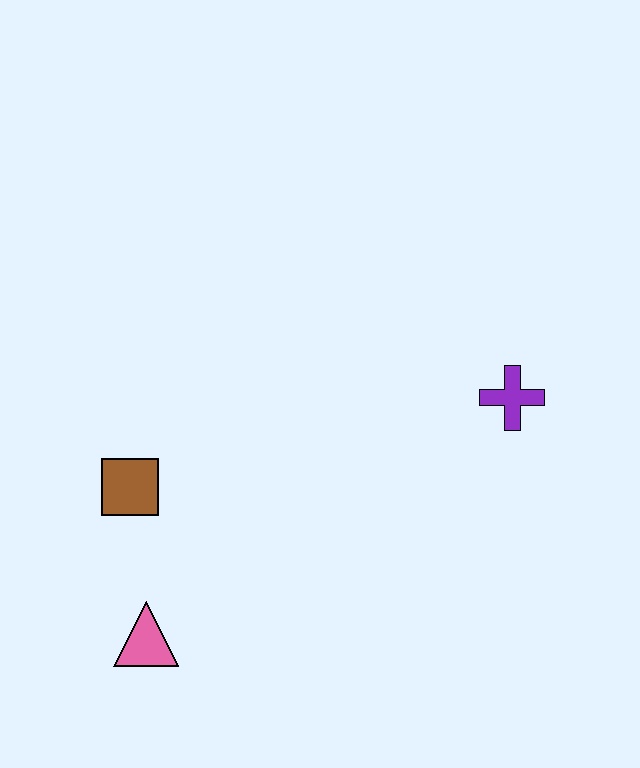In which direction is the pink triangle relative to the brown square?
The pink triangle is below the brown square.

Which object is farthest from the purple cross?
The pink triangle is farthest from the purple cross.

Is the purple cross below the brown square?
No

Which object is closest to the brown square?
The pink triangle is closest to the brown square.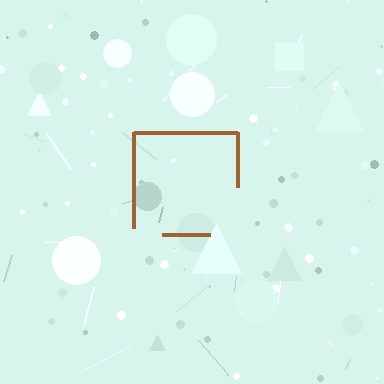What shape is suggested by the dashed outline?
The dashed outline suggests a square.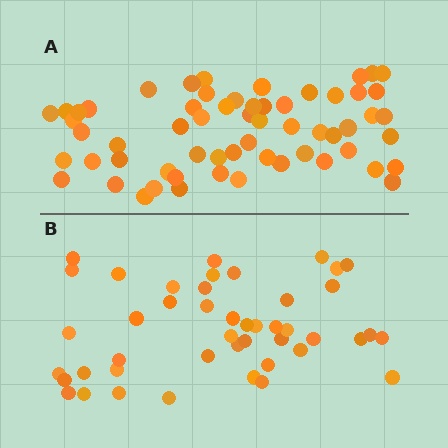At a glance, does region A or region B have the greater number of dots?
Region A (the top region) has more dots.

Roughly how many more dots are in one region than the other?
Region A has approximately 15 more dots than region B.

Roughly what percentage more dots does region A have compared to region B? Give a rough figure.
About 35% more.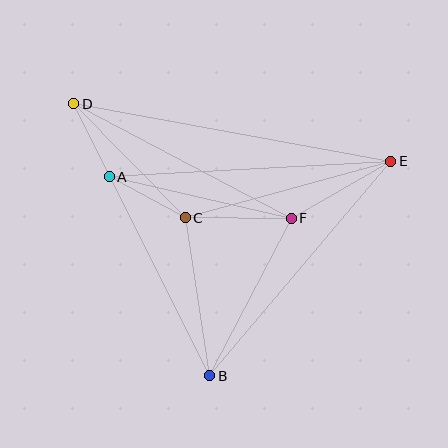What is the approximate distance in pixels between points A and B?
The distance between A and B is approximately 223 pixels.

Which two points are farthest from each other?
Points D and E are farthest from each other.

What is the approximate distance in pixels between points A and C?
The distance between A and C is approximately 86 pixels.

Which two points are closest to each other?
Points A and D are closest to each other.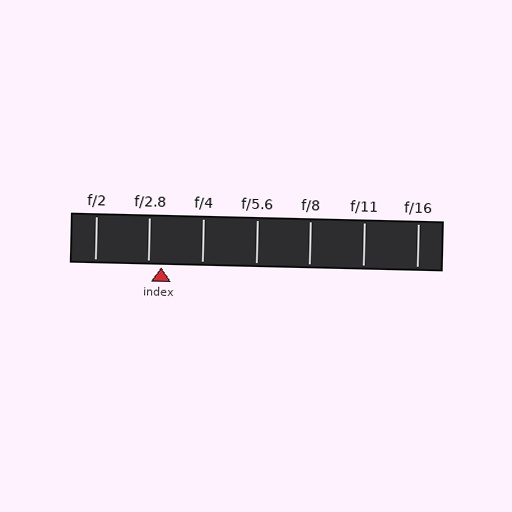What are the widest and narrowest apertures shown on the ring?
The widest aperture shown is f/2 and the narrowest is f/16.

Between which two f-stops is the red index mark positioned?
The index mark is between f/2.8 and f/4.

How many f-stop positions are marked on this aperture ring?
There are 7 f-stop positions marked.